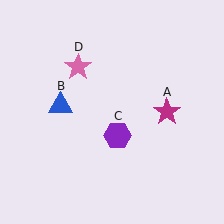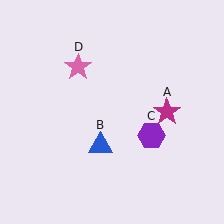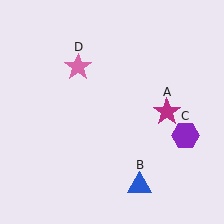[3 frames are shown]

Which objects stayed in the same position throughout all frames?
Magenta star (object A) and pink star (object D) remained stationary.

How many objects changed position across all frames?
2 objects changed position: blue triangle (object B), purple hexagon (object C).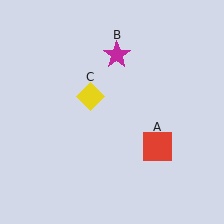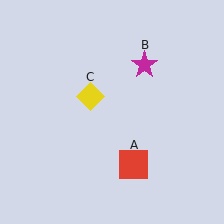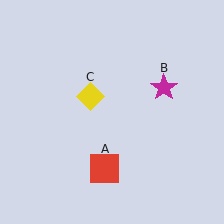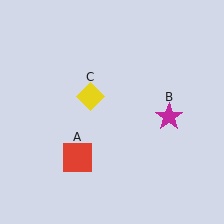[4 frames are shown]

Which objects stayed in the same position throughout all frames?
Yellow diamond (object C) remained stationary.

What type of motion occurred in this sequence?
The red square (object A), magenta star (object B) rotated clockwise around the center of the scene.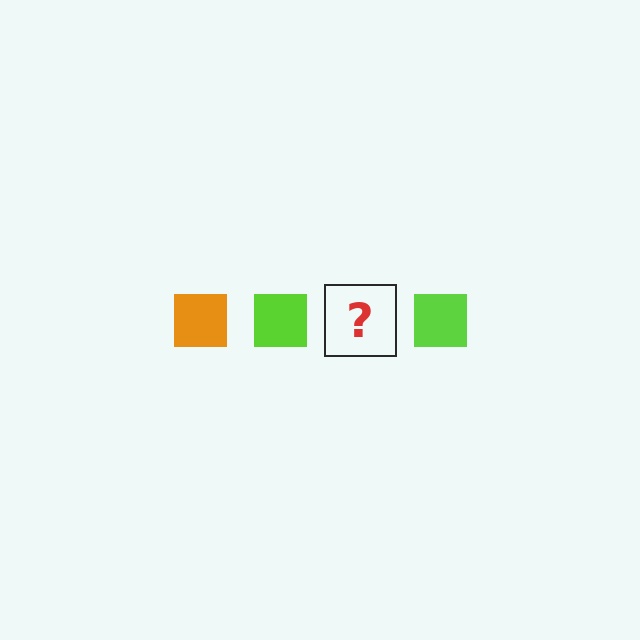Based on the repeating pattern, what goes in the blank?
The blank should be an orange square.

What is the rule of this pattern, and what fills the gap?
The rule is that the pattern cycles through orange, lime squares. The gap should be filled with an orange square.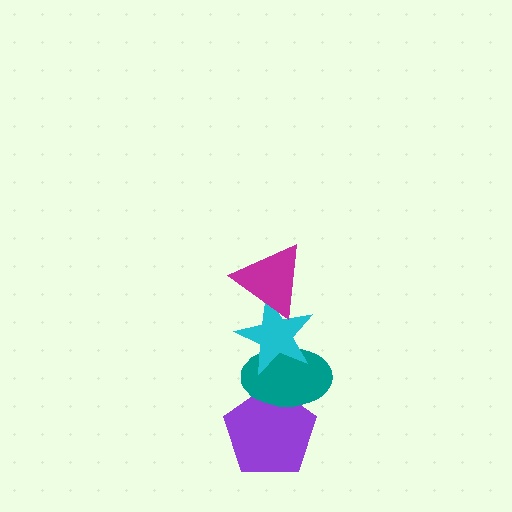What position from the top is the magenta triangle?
The magenta triangle is 1st from the top.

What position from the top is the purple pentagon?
The purple pentagon is 4th from the top.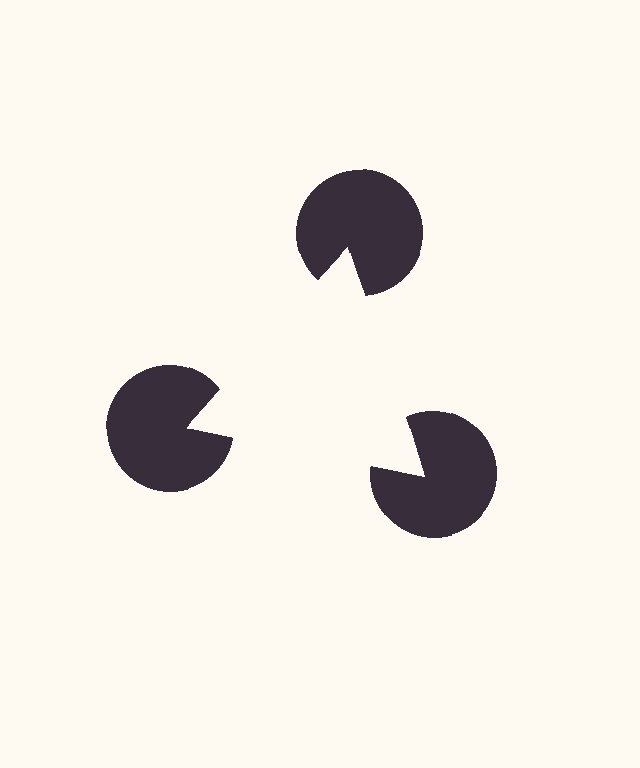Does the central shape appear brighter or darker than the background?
It typically appears slightly brighter than the background, even though no actual brightness change is drawn.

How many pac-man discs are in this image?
There are 3 — one at each vertex of the illusory triangle.